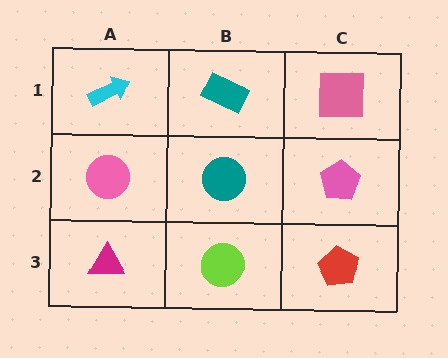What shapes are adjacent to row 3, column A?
A pink circle (row 2, column A), a lime circle (row 3, column B).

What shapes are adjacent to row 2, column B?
A teal rectangle (row 1, column B), a lime circle (row 3, column B), a pink circle (row 2, column A), a pink pentagon (row 2, column C).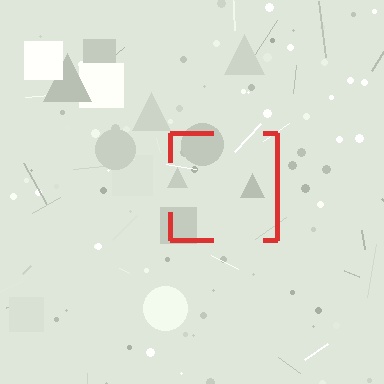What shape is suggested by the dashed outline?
The dashed outline suggests a square.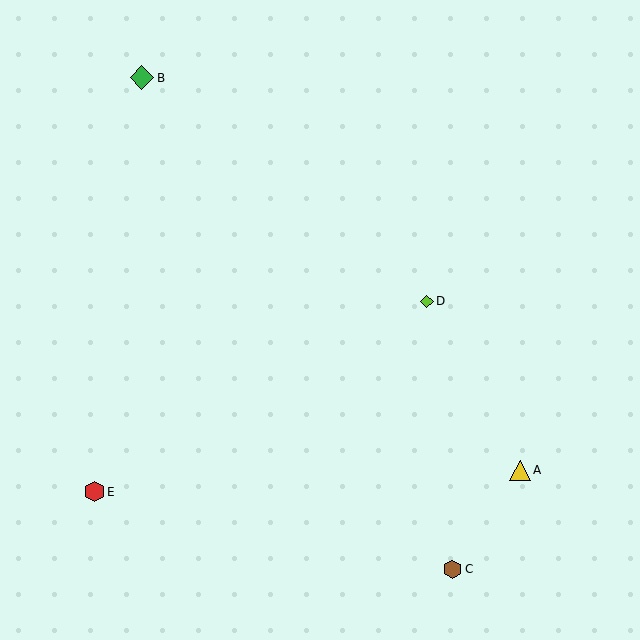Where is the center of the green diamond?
The center of the green diamond is at (142, 78).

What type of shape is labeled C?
Shape C is a brown hexagon.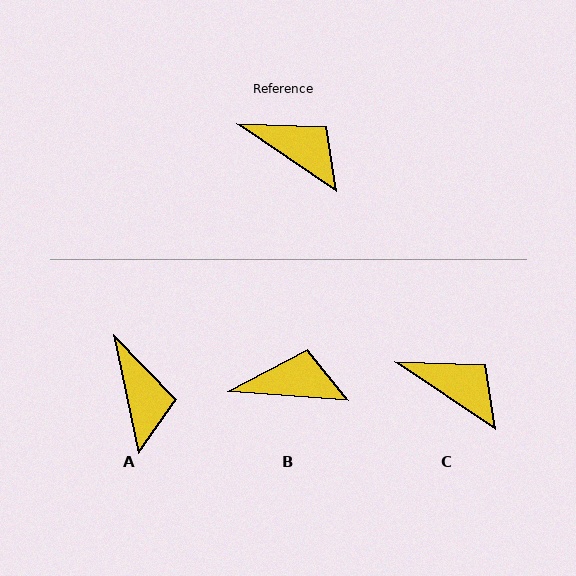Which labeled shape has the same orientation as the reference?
C.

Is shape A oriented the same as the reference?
No, it is off by about 44 degrees.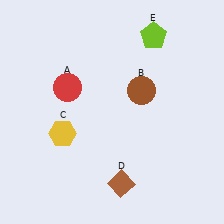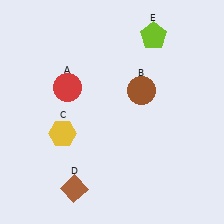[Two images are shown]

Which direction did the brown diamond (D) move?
The brown diamond (D) moved left.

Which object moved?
The brown diamond (D) moved left.